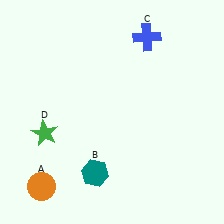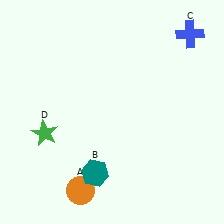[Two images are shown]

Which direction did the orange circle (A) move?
The orange circle (A) moved right.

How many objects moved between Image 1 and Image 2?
2 objects moved between the two images.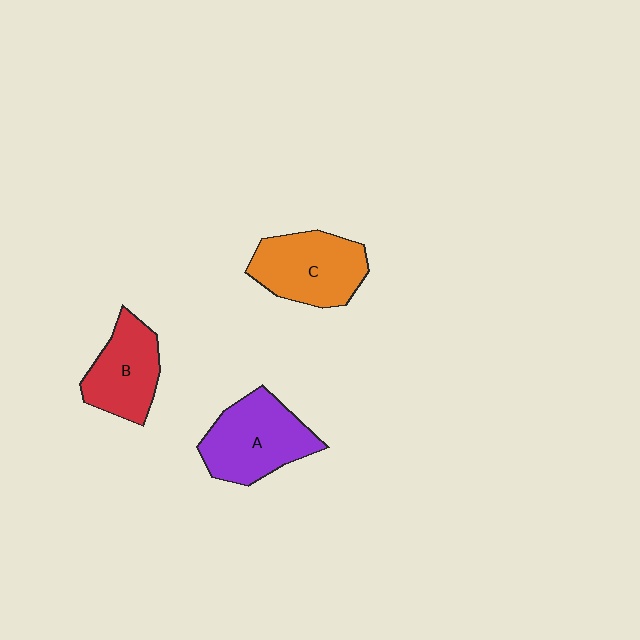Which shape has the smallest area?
Shape B (red).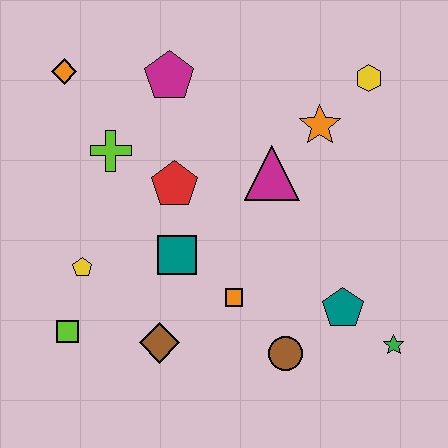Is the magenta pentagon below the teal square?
No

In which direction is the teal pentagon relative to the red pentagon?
The teal pentagon is to the right of the red pentagon.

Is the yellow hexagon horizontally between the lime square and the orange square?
No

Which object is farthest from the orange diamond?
The green star is farthest from the orange diamond.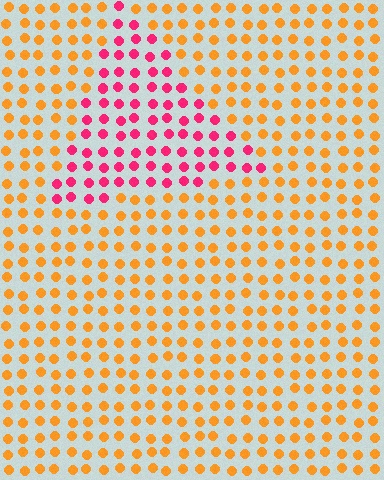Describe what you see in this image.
The image is filled with small orange elements in a uniform arrangement. A triangle-shaped region is visible where the elements are tinted to a slightly different hue, forming a subtle color boundary.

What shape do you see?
I see a triangle.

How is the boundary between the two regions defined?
The boundary is defined purely by a slight shift in hue (about 56 degrees). Spacing, size, and orientation are identical on both sides.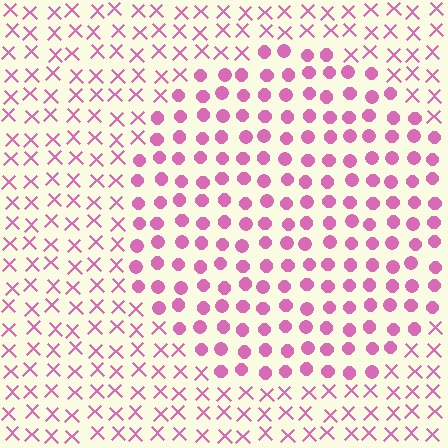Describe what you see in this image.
The image is filled with small pink elements arranged in a uniform grid. A circle-shaped region contains circles, while the surrounding area contains X marks. The boundary is defined purely by the change in element shape.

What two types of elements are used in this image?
The image uses circles inside the circle region and X marks outside it.